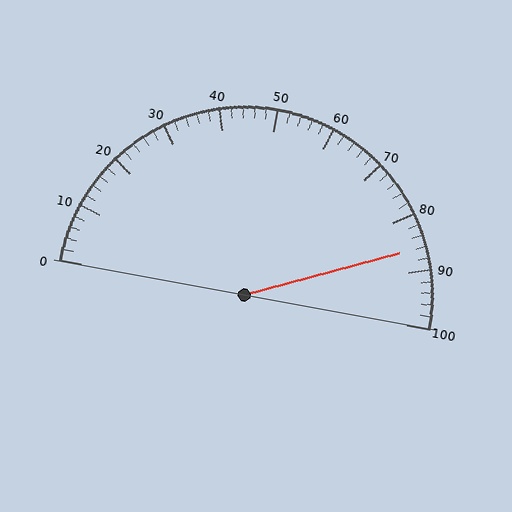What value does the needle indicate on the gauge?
The needle indicates approximately 86.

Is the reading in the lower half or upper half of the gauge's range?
The reading is in the upper half of the range (0 to 100).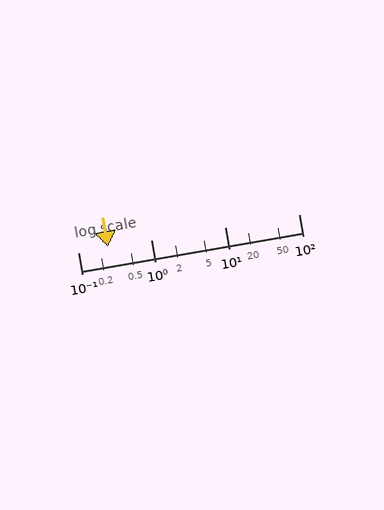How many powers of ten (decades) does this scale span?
The scale spans 3 decades, from 0.1 to 100.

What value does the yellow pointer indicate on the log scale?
The pointer indicates approximately 0.26.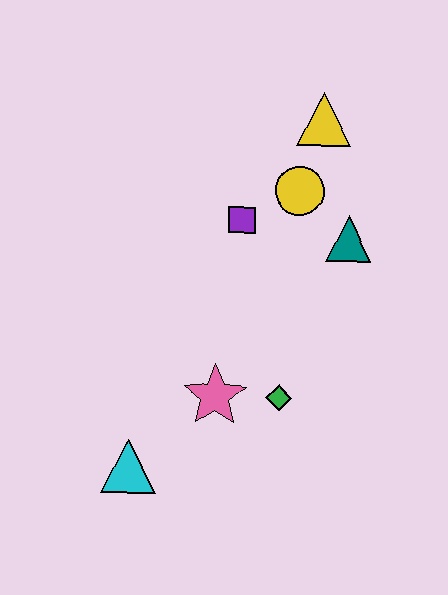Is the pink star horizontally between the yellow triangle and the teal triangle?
No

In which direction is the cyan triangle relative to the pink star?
The cyan triangle is to the left of the pink star.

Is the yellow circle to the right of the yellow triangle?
No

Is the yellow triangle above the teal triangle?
Yes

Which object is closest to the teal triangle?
The yellow circle is closest to the teal triangle.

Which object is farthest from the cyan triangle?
The yellow triangle is farthest from the cyan triangle.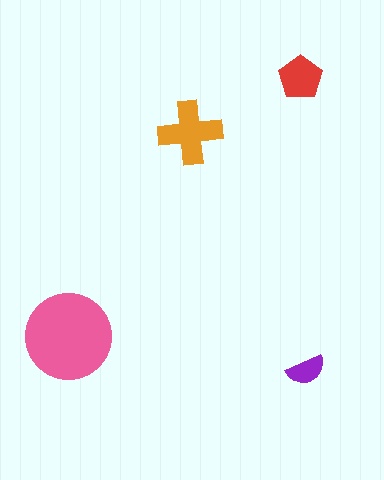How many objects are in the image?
There are 4 objects in the image.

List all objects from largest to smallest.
The pink circle, the orange cross, the red pentagon, the purple semicircle.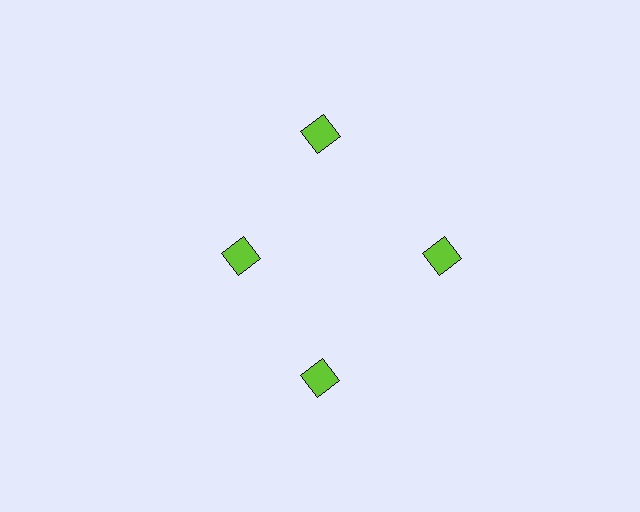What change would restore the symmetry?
The symmetry would be restored by moving it outward, back onto the ring so that all 4 diamonds sit at equal angles and equal distance from the center.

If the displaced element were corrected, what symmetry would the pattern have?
It would have 4-fold rotational symmetry — the pattern would map onto itself every 90 degrees.